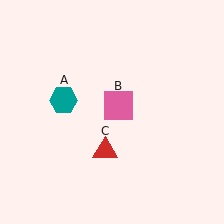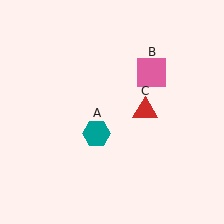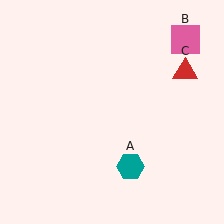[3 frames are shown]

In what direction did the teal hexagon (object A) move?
The teal hexagon (object A) moved down and to the right.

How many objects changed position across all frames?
3 objects changed position: teal hexagon (object A), pink square (object B), red triangle (object C).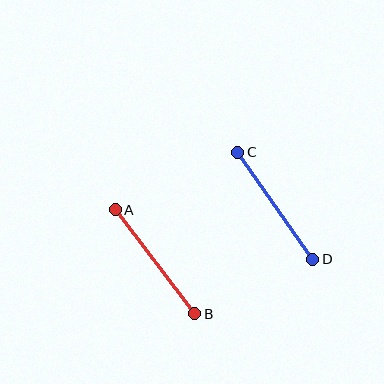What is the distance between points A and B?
The distance is approximately 131 pixels.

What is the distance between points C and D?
The distance is approximately 131 pixels.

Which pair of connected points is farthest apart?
Points A and B are farthest apart.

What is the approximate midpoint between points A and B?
The midpoint is at approximately (155, 262) pixels.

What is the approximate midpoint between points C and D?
The midpoint is at approximately (275, 206) pixels.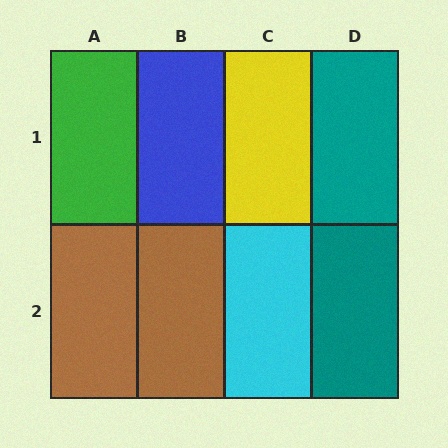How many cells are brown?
2 cells are brown.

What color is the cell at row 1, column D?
Teal.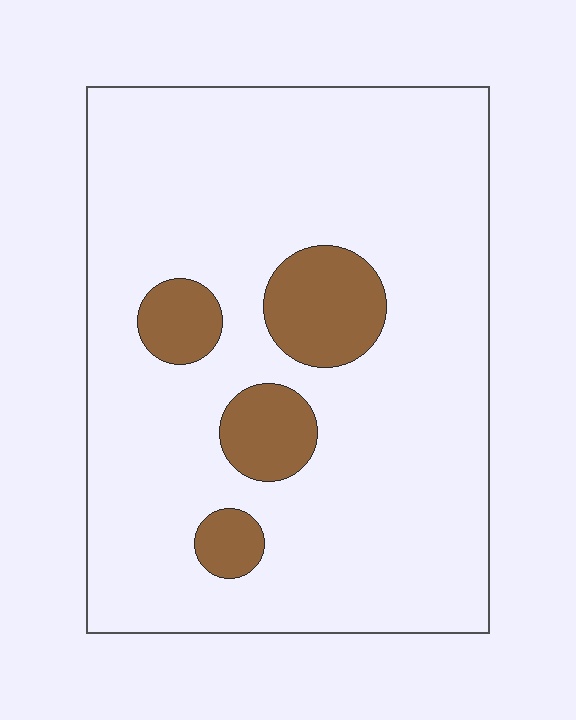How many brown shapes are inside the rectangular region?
4.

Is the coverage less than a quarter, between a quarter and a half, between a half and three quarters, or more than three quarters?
Less than a quarter.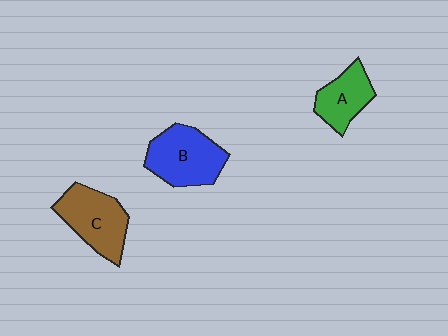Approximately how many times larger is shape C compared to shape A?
Approximately 1.4 times.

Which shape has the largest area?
Shape B (blue).